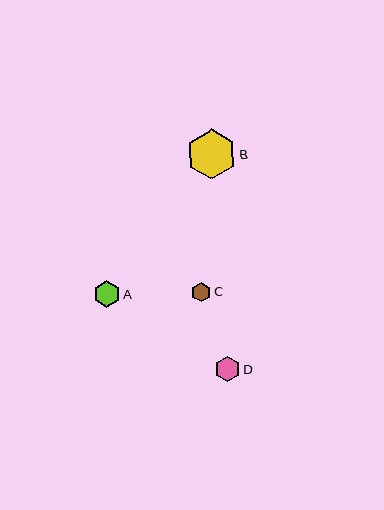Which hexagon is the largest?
Hexagon B is the largest with a size of approximately 50 pixels.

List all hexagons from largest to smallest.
From largest to smallest: B, A, D, C.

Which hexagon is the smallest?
Hexagon C is the smallest with a size of approximately 19 pixels.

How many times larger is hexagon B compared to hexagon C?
Hexagon B is approximately 2.6 times the size of hexagon C.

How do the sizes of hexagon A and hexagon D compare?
Hexagon A and hexagon D are approximately the same size.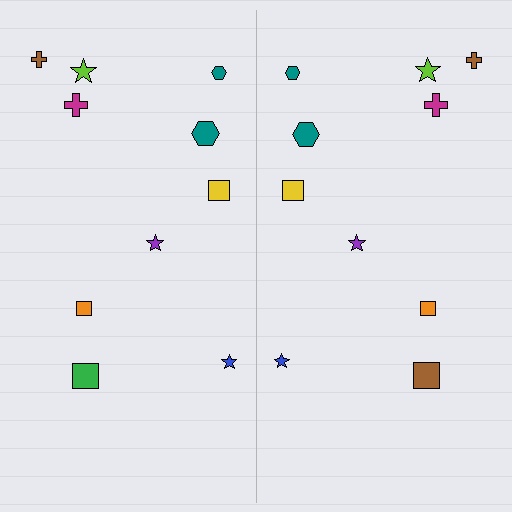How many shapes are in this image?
There are 20 shapes in this image.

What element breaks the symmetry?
The brown square on the right side breaks the symmetry — its mirror counterpart is green.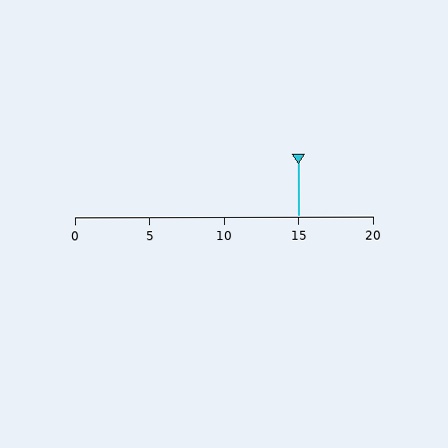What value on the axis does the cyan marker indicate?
The marker indicates approximately 15.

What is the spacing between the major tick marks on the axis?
The major ticks are spaced 5 apart.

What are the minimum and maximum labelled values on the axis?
The axis runs from 0 to 20.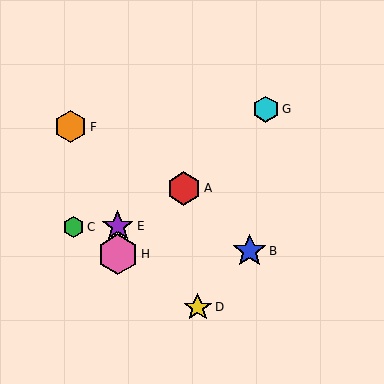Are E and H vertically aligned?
Yes, both are at x≈118.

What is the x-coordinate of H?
Object H is at x≈118.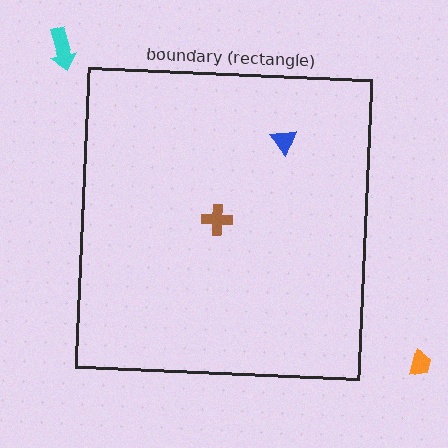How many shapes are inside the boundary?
2 inside, 2 outside.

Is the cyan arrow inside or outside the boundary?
Outside.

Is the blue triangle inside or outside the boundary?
Inside.